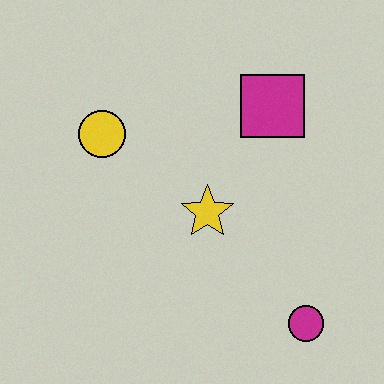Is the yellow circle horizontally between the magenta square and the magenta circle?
No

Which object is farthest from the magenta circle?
The yellow circle is farthest from the magenta circle.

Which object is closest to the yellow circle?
The yellow star is closest to the yellow circle.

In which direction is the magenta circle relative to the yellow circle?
The magenta circle is to the right of the yellow circle.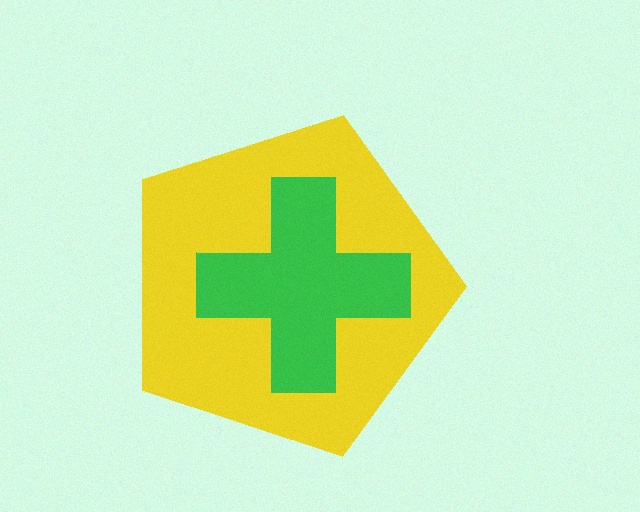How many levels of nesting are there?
2.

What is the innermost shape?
The green cross.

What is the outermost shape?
The yellow pentagon.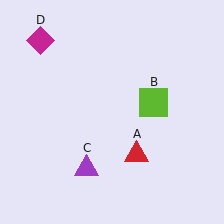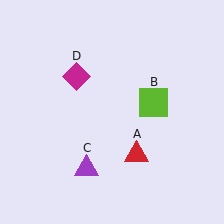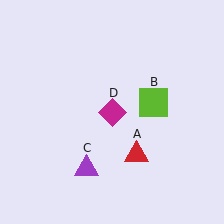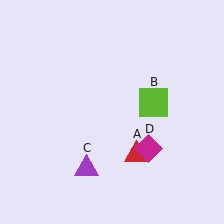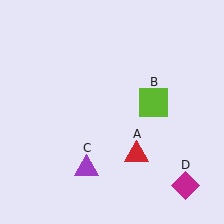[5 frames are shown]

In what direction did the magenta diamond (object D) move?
The magenta diamond (object D) moved down and to the right.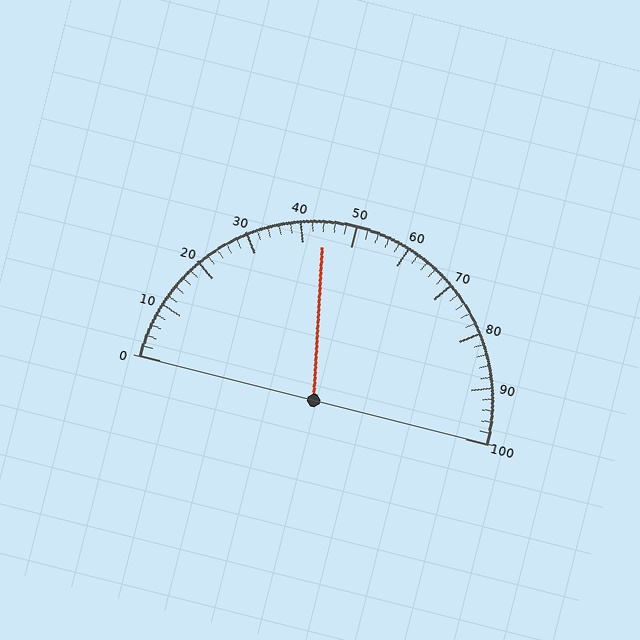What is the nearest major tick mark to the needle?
The nearest major tick mark is 40.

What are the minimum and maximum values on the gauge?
The gauge ranges from 0 to 100.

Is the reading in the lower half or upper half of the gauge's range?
The reading is in the lower half of the range (0 to 100).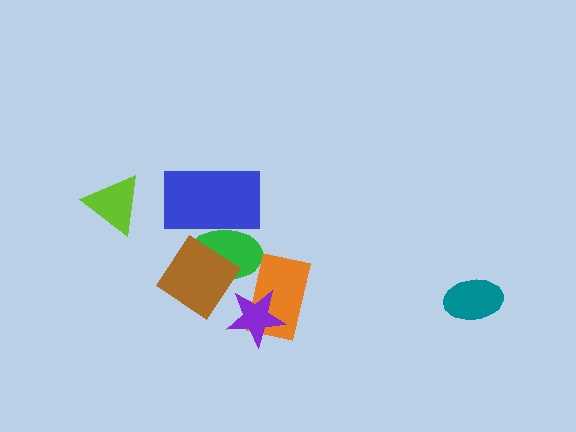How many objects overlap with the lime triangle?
0 objects overlap with the lime triangle.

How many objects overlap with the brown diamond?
1 object overlaps with the brown diamond.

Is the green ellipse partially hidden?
Yes, it is partially covered by another shape.